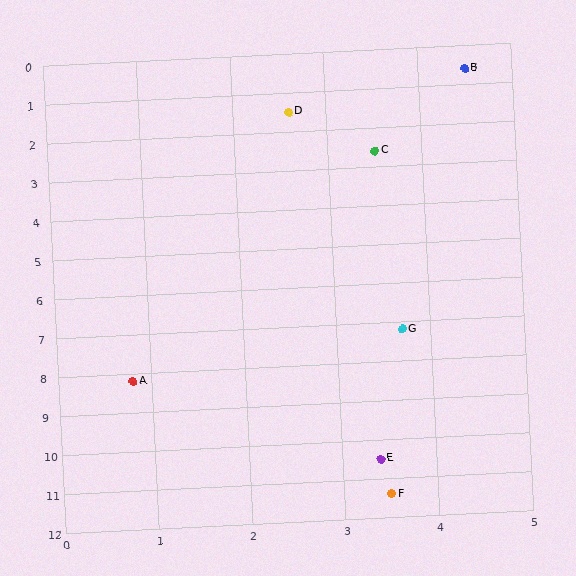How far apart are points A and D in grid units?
Points A and D are about 6.9 grid units apart.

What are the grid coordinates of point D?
Point D is at approximately (2.6, 1.5).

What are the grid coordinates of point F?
Point F is at approximately (3.5, 11.4).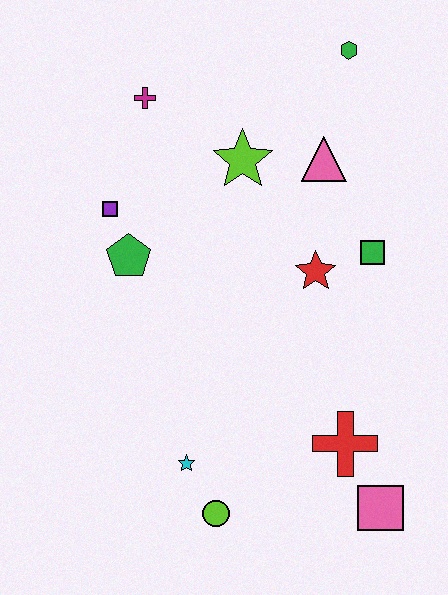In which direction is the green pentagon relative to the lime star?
The green pentagon is to the left of the lime star.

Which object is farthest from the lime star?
The pink square is farthest from the lime star.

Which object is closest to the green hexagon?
The pink triangle is closest to the green hexagon.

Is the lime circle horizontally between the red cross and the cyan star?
Yes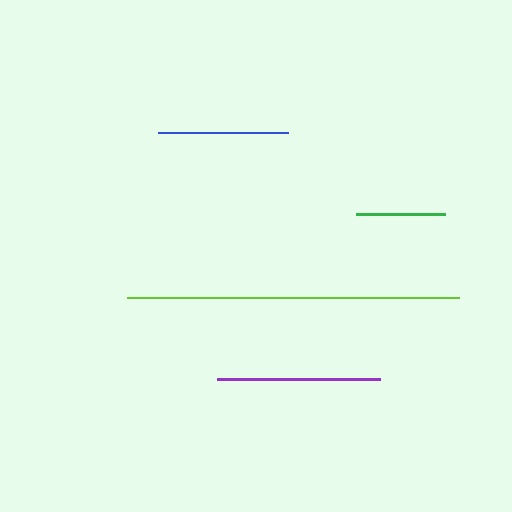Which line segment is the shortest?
The green line is the shortest at approximately 89 pixels.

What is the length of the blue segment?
The blue segment is approximately 131 pixels long.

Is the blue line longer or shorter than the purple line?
The purple line is longer than the blue line.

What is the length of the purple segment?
The purple segment is approximately 163 pixels long.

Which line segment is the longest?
The lime line is the longest at approximately 332 pixels.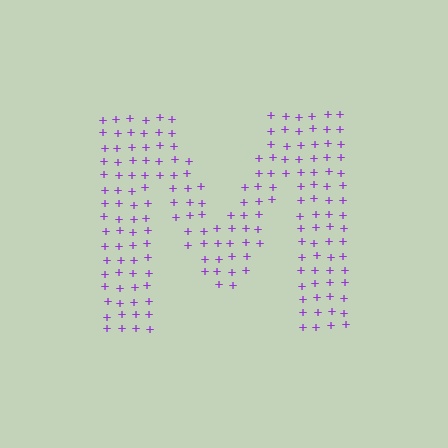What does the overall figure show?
The overall figure shows the letter M.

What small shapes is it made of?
It is made of small plus signs.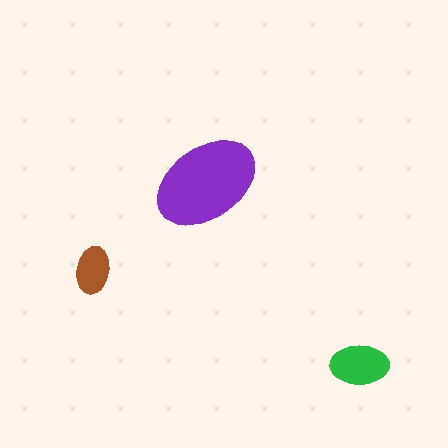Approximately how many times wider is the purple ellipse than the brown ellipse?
About 2 times wider.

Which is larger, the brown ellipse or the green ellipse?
The green one.